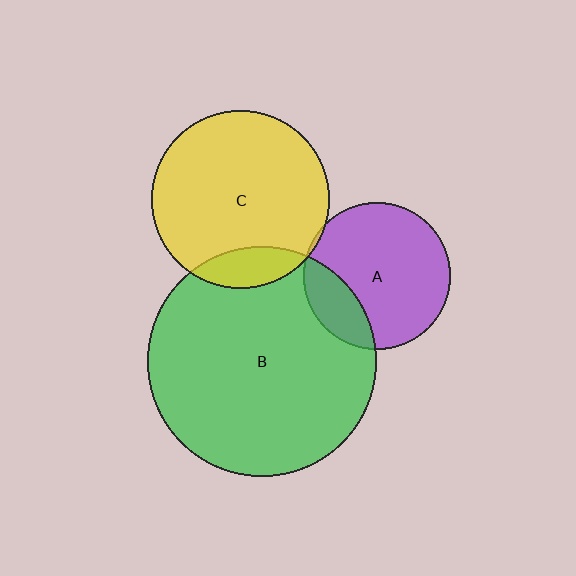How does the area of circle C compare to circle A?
Approximately 1.5 times.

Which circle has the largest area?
Circle B (green).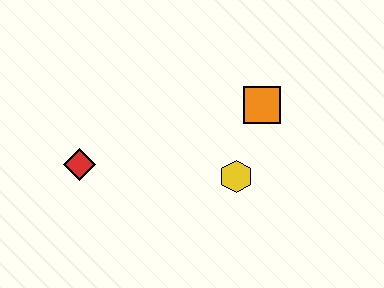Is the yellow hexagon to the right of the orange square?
No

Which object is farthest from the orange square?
The red diamond is farthest from the orange square.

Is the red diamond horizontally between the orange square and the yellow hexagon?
No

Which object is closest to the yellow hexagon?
The orange square is closest to the yellow hexagon.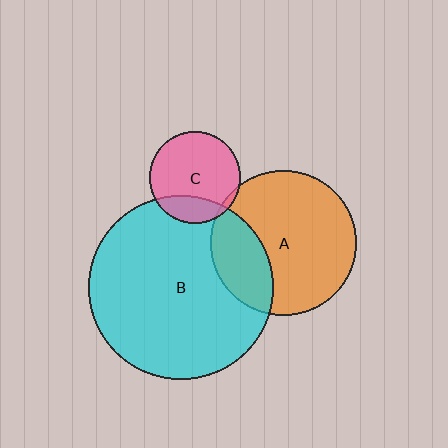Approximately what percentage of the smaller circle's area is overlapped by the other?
Approximately 5%.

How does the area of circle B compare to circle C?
Approximately 4.1 times.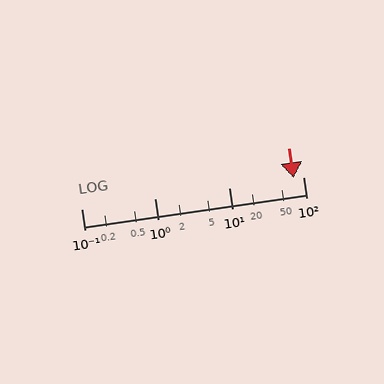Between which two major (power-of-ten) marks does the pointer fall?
The pointer is between 10 and 100.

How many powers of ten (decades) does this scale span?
The scale spans 3 decades, from 0.1 to 100.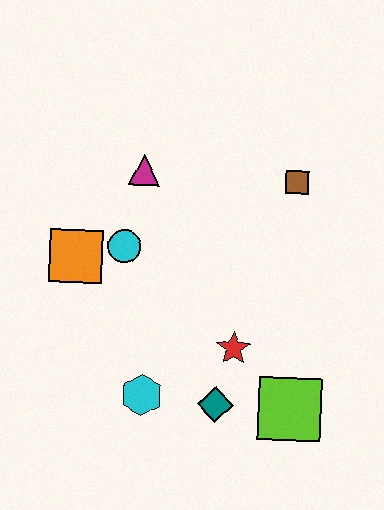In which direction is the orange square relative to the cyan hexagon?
The orange square is above the cyan hexagon.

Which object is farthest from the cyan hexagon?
The brown square is farthest from the cyan hexagon.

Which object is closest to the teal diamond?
The red star is closest to the teal diamond.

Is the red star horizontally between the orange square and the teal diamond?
No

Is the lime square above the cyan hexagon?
No